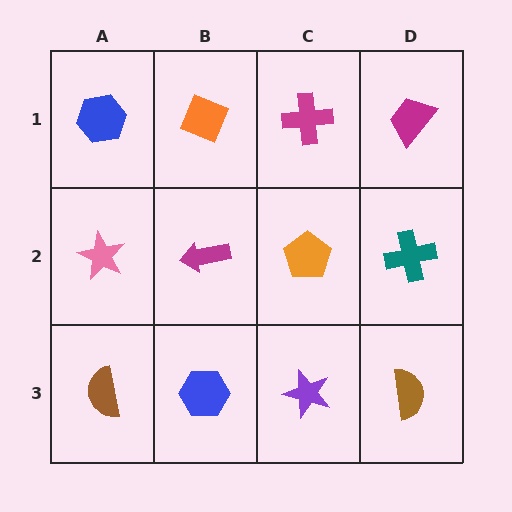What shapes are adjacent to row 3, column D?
A teal cross (row 2, column D), a purple star (row 3, column C).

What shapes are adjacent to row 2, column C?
A magenta cross (row 1, column C), a purple star (row 3, column C), a magenta arrow (row 2, column B), a teal cross (row 2, column D).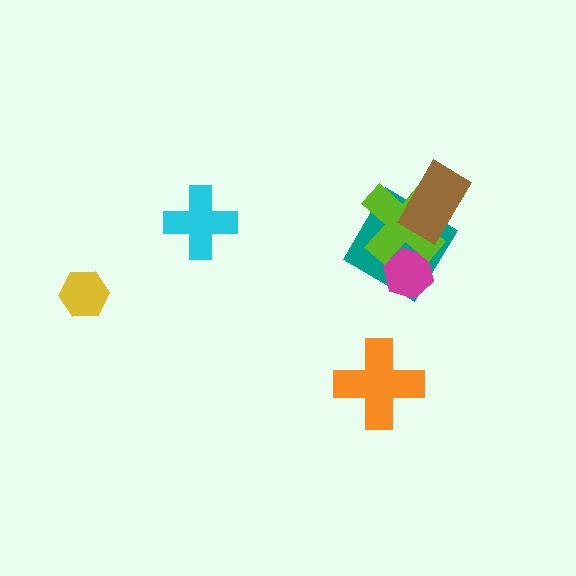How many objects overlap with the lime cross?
3 objects overlap with the lime cross.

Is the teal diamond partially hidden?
Yes, it is partially covered by another shape.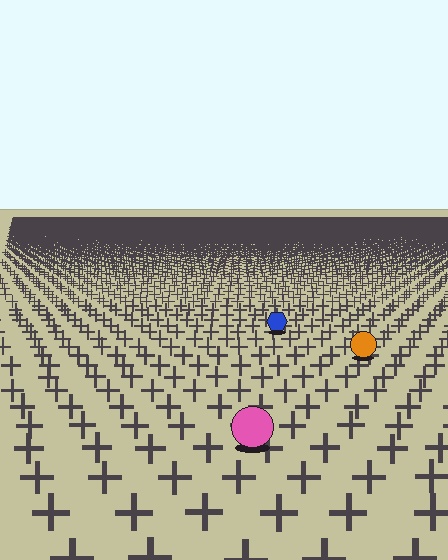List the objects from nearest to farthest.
From nearest to farthest: the pink circle, the orange circle, the blue hexagon.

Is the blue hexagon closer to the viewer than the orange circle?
No. The orange circle is closer — you can tell from the texture gradient: the ground texture is coarser near it.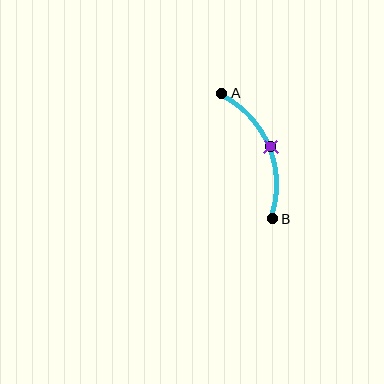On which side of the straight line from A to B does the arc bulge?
The arc bulges to the right of the straight line connecting A and B.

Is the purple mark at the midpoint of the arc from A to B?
Yes. The purple mark lies on the arc at equal arc-length from both A and B — it is the arc midpoint.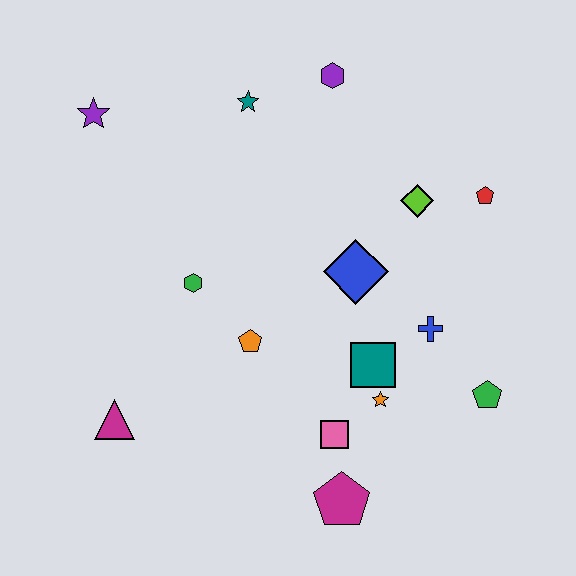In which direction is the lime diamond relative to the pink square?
The lime diamond is above the pink square.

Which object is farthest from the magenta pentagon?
The purple star is farthest from the magenta pentagon.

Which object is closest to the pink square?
The orange star is closest to the pink square.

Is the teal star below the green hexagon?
No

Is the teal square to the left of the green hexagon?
No